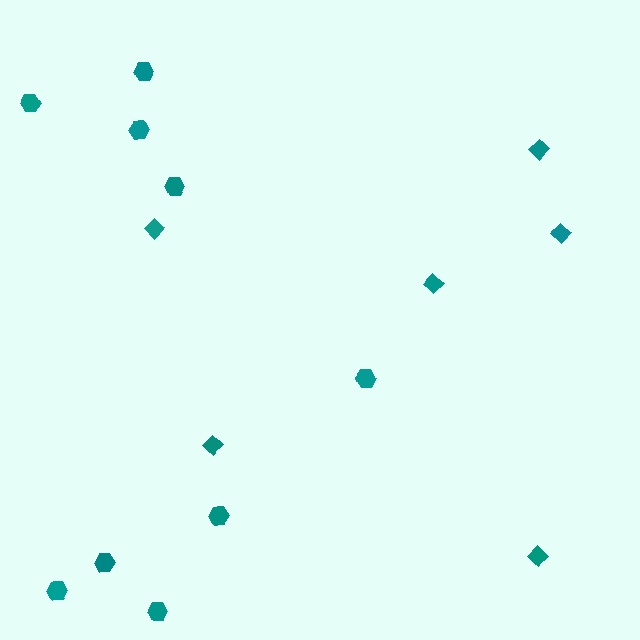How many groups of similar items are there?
There are 2 groups: one group of hexagons (9) and one group of diamonds (6).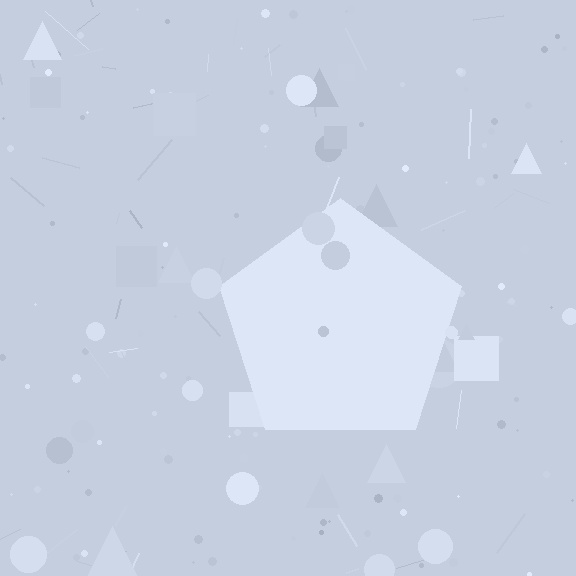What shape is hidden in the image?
A pentagon is hidden in the image.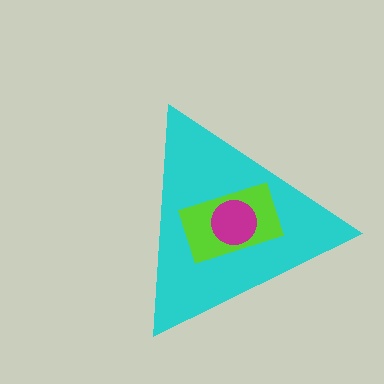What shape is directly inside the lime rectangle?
The magenta circle.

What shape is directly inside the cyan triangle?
The lime rectangle.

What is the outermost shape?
The cyan triangle.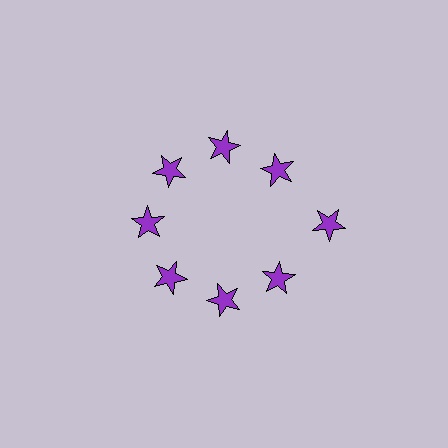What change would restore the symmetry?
The symmetry would be restored by moving it inward, back onto the ring so that all 8 stars sit at equal angles and equal distance from the center.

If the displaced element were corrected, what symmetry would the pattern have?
It would have 8-fold rotational symmetry — the pattern would map onto itself every 45 degrees.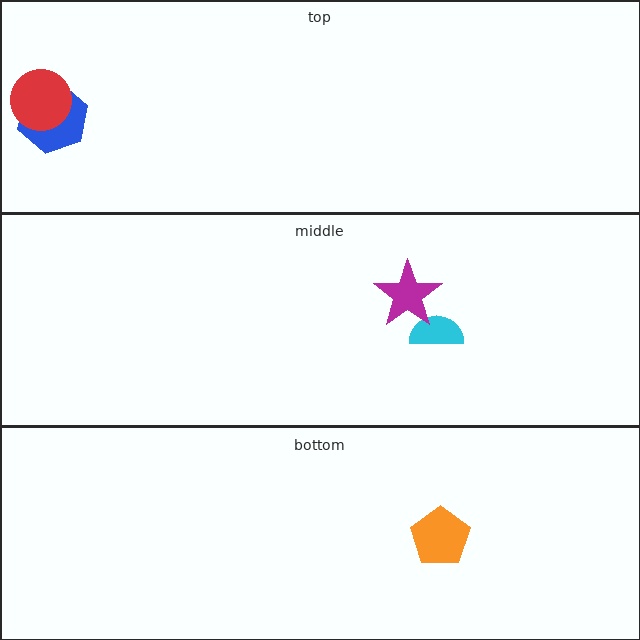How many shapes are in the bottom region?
1.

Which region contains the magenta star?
The middle region.